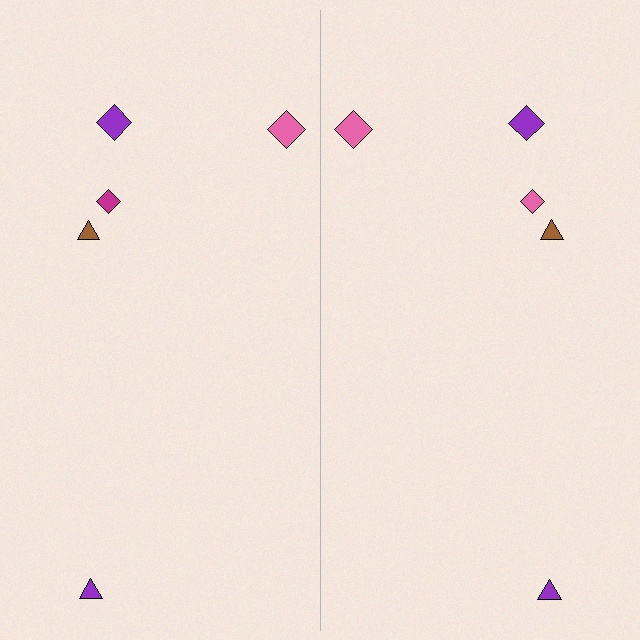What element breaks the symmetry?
The pink diamond on the right side breaks the symmetry — its mirror counterpart is magenta.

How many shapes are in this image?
There are 10 shapes in this image.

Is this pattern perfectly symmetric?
No, the pattern is not perfectly symmetric. The pink diamond on the right side breaks the symmetry — its mirror counterpart is magenta.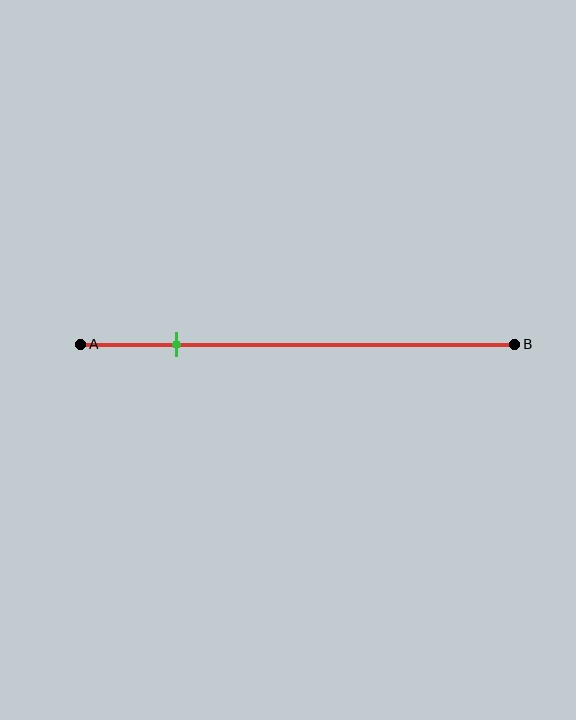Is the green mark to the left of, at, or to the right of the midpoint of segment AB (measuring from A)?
The green mark is to the left of the midpoint of segment AB.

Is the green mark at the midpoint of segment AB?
No, the mark is at about 20% from A, not at the 50% midpoint.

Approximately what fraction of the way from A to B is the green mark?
The green mark is approximately 20% of the way from A to B.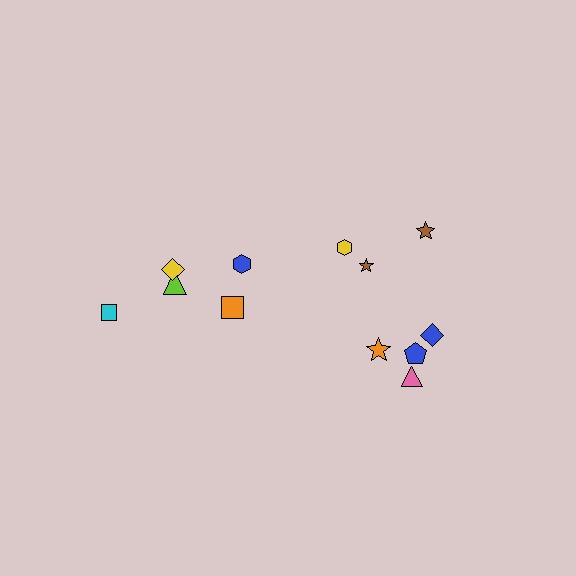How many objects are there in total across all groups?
There are 12 objects.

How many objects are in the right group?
There are 7 objects.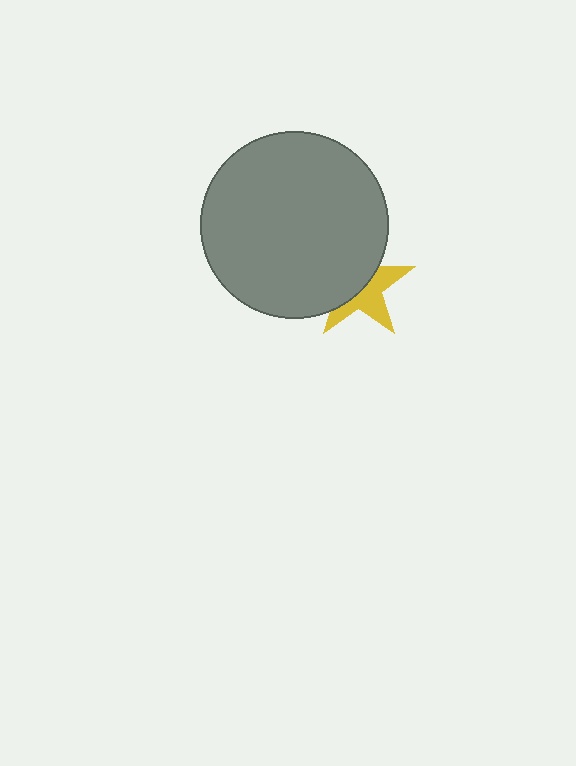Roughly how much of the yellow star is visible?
About half of it is visible (roughly 47%).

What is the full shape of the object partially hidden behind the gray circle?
The partially hidden object is a yellow star.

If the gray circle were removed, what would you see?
You would see the complete yellow star.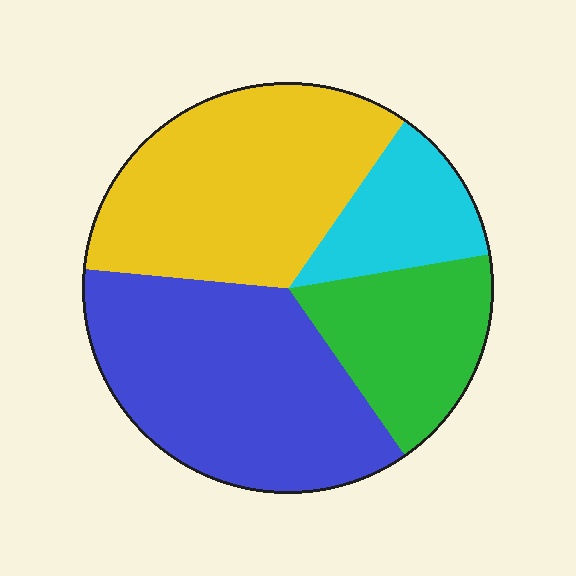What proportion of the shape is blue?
Blue takes up between a quarter and a half of the shape.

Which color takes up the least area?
Cyan, at roughly 15%.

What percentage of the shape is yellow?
Yellow takes up about one third (1/3) of the shape.